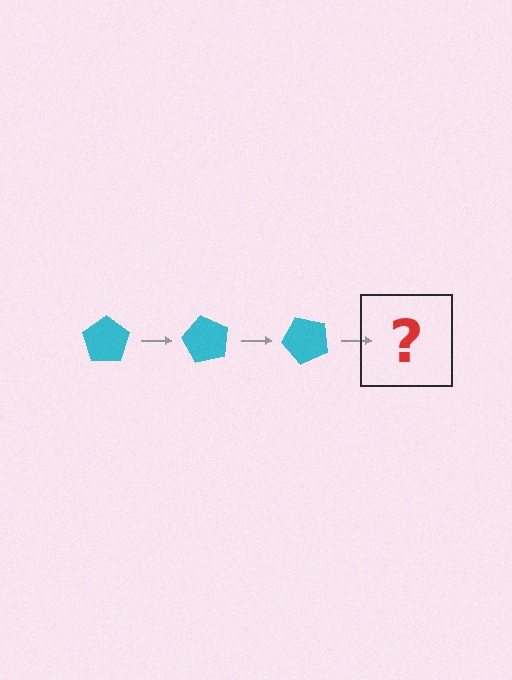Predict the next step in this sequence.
The next step is a cyan pentagon rotated 180 degrees.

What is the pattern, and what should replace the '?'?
The pattern is that the pentagon rotates 60 degrees each step. The '?' should be a cyan pentagon rotated 180 degrees.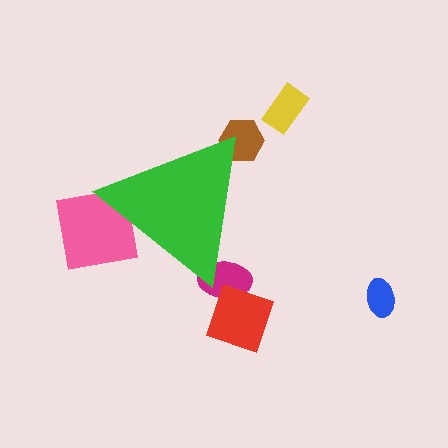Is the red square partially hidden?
No, the red square is fully visible.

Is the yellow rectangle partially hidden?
No, the yellow rectangle is fully visible.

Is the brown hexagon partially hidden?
Yes, the brown hexagon is partially hidden behind the green triangle.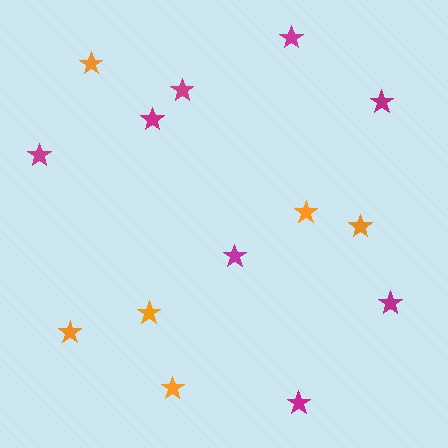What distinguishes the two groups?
There are 2 groups: one group of magenta stars (8) and one group of orange stars (6).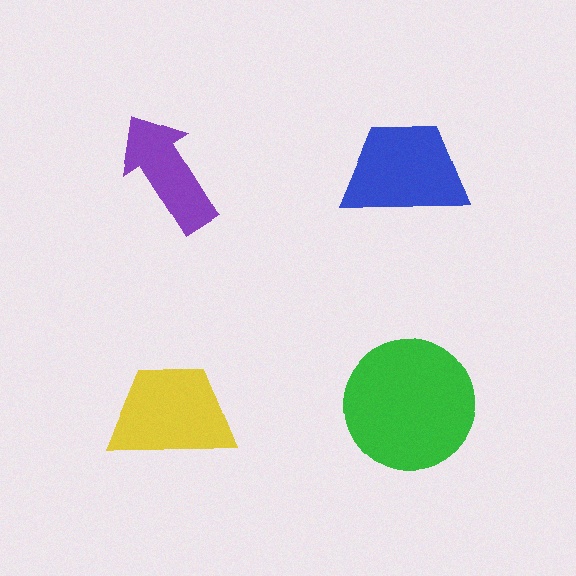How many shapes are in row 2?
2 shapes.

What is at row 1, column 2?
A blue trapezoid.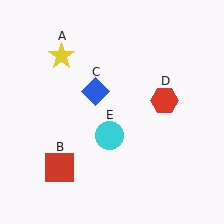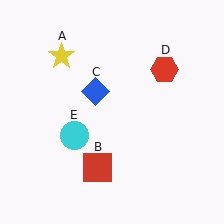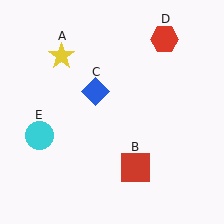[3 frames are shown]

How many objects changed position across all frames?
3 objects changed position: red square (object B), red hexagon (object D), cyan circle (object E).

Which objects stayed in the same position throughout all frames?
Yellow star (object A) and blue diamond (object C) remained stationary.